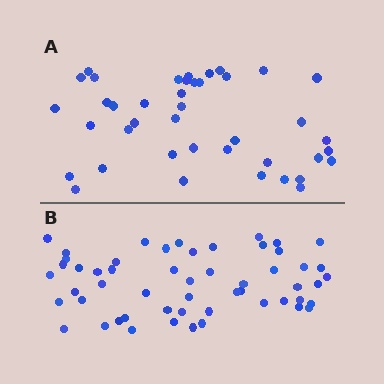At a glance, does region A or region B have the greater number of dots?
Region B (the bottom region) has more dots.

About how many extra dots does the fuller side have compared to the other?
Region B has approximately 15 more dots than region A.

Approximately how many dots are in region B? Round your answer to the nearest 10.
About 50 dots. (The exact count is 54, which rounds to 50.)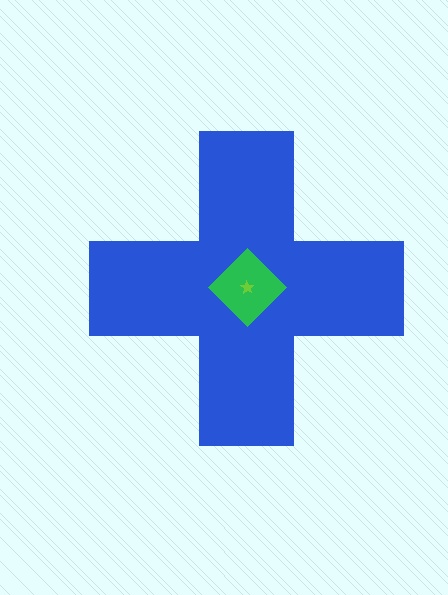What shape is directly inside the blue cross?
The green diamond.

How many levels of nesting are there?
3.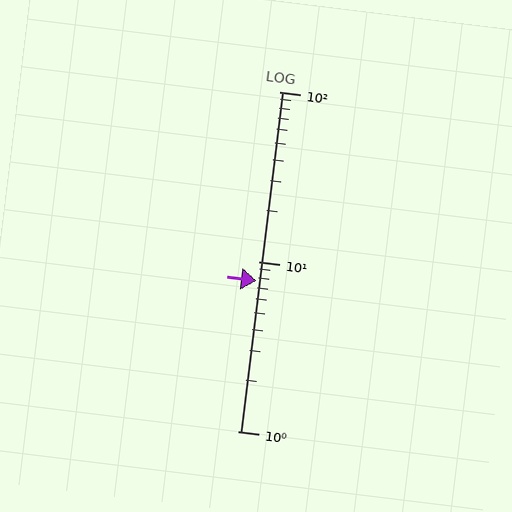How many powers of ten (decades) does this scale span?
The scale spans 2 decades, from 1 to 100.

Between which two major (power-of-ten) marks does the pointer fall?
The pointer is between 1 and 10.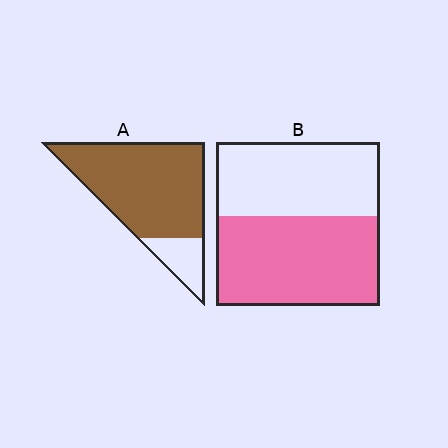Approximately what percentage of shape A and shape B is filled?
A is approximately 85% and B is approximately 55%.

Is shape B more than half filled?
Yes.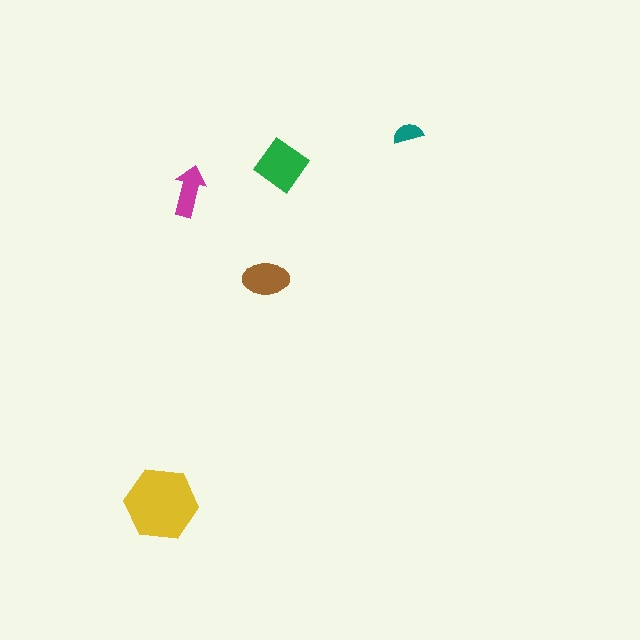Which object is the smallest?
The teal semicircle.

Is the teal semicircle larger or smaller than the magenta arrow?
Smaller.